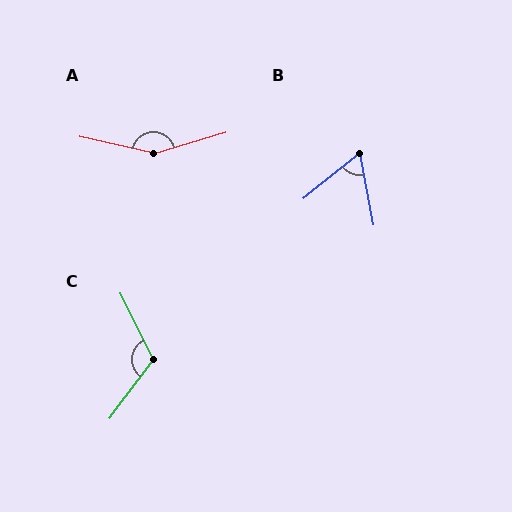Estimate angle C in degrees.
Approximately 117 degrees.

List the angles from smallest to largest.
B (63°), C (117°), A (151°).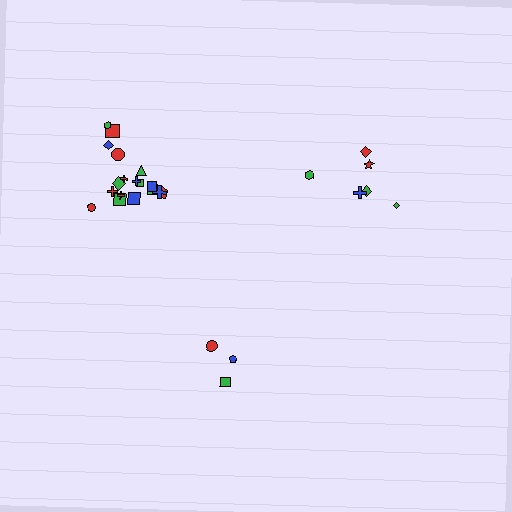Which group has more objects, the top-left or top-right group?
The top-left group.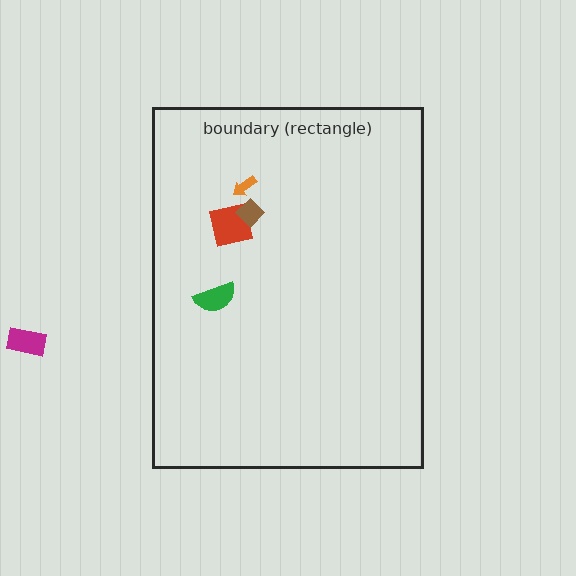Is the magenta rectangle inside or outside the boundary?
Outside.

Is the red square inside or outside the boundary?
Inside.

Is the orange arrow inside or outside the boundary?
Inside.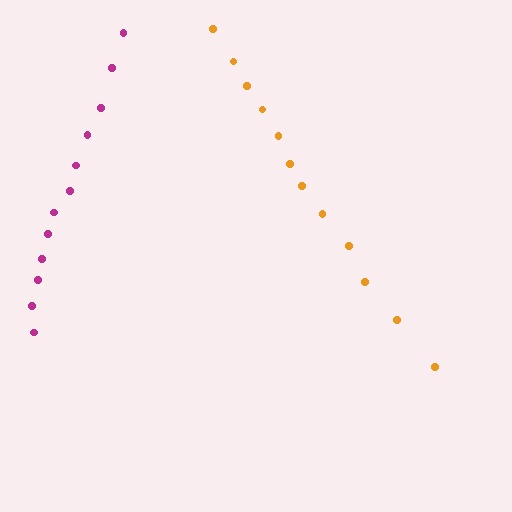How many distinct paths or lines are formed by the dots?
There are 2 distinct paths.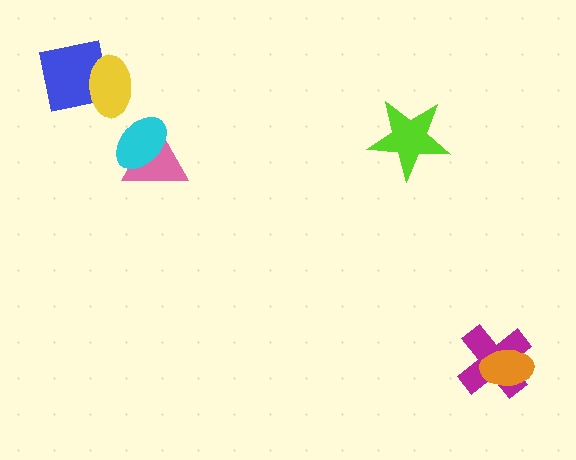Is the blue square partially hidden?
Yes, it is partially covered by another shape.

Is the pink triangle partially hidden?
Yes, it is partially covered by another shape.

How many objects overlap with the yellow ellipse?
1 object overlaps with the yellow ellipse.